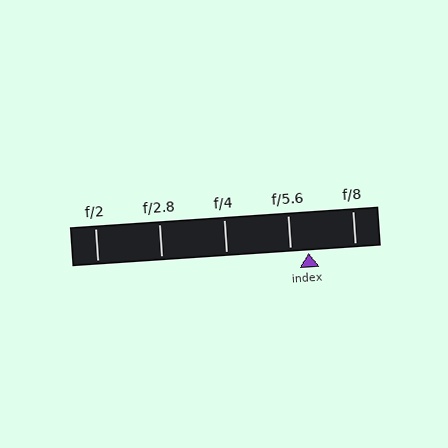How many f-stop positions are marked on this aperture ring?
There are 5 f-stop positions marked.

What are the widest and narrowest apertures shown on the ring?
The widest aperture shown is f/2 and the narrowest is f/8.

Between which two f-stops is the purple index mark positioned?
The index mark is between f/5.6 and f/8.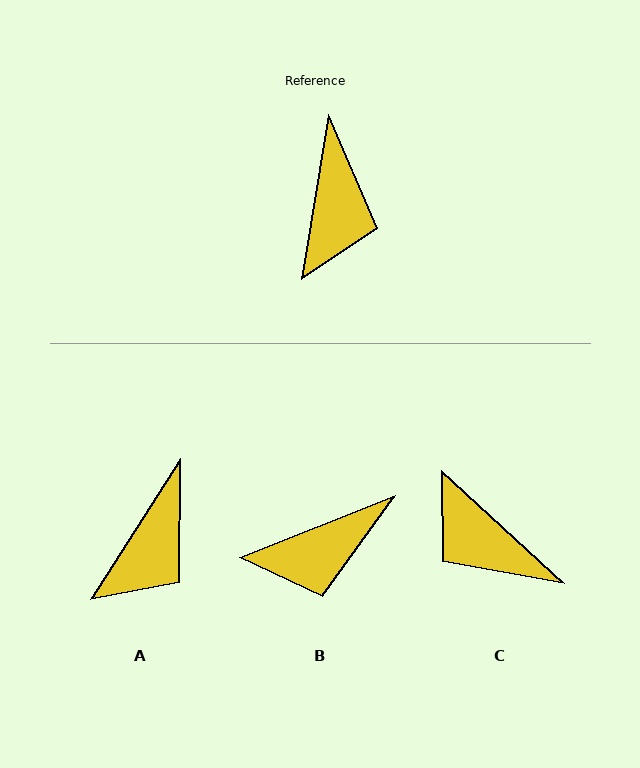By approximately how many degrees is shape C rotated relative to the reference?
Approximately 123 degrees clockwise.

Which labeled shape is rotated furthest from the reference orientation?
C, about 123 degrees away.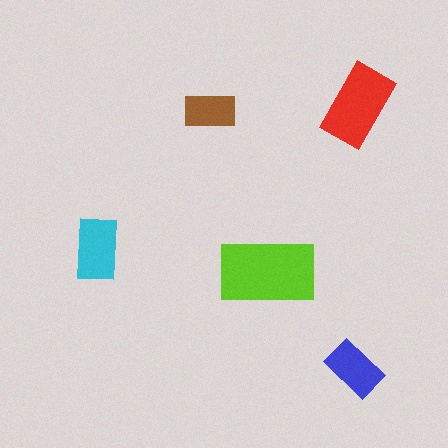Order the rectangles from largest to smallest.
the lime one, the red one, the cyan one, the blue one, the brown one.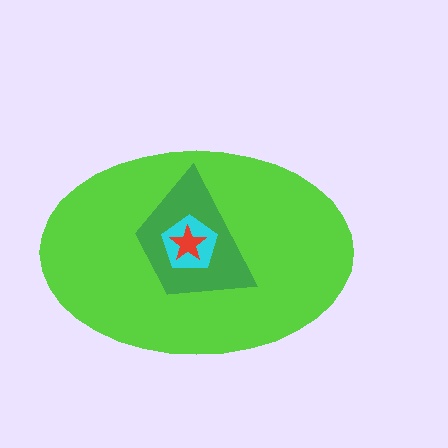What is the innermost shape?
The red star.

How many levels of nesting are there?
4.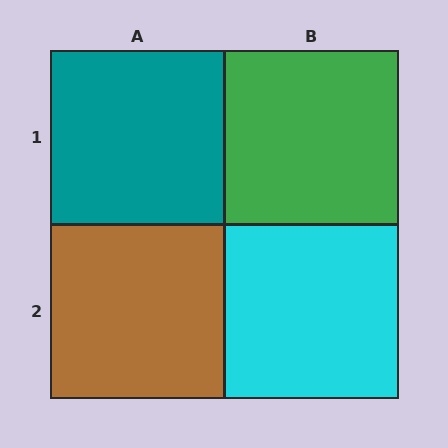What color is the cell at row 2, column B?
Cyan.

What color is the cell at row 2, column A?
Brown.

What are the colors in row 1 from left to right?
Teal, green.